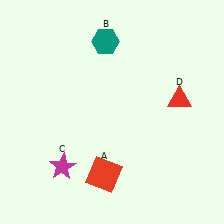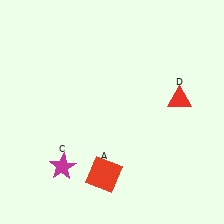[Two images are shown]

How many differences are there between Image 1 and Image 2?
There is 1 difference between the two images.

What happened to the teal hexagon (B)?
The teal hexagon (B) was removed in Image 2. It was in the top-left area of Image 1.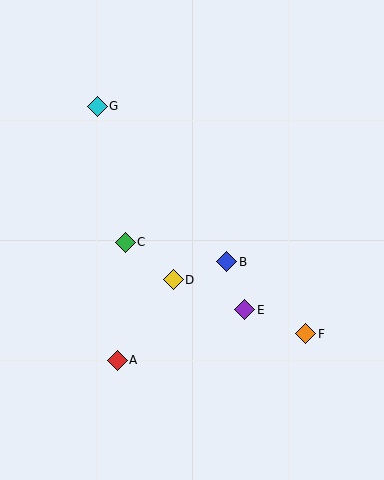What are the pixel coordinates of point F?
Point F is at (306, 334).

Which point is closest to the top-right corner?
Point B is closest to the top-right corner.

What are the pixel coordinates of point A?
Point A is at (117, 360).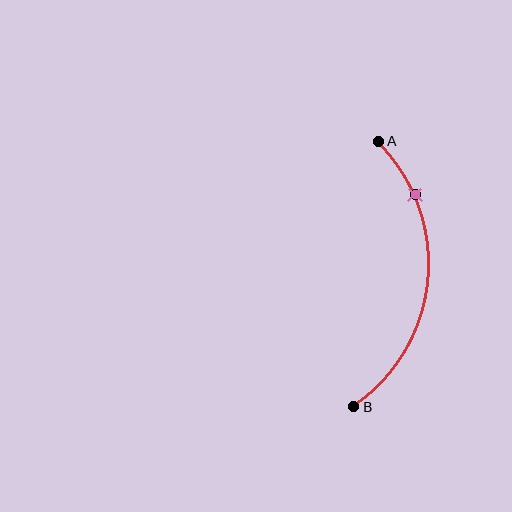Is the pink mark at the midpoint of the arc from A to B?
No. The pink mark lies on the arc but is closer to endpoint A. The arc midpoint would be at the point on the curve equidistant along the arc from both A and B.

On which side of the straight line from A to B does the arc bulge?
The arc bulges to the right of the straight line connecting A and B.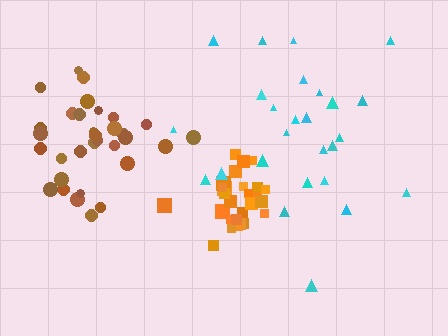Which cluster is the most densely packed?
Orange.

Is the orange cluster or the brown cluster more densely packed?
Orange.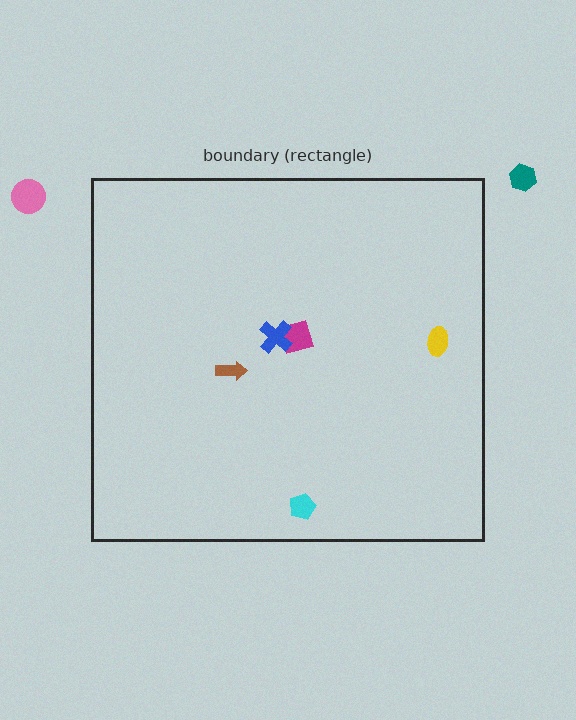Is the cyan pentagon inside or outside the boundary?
Inside.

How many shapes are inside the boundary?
5 inside, 2 outside.